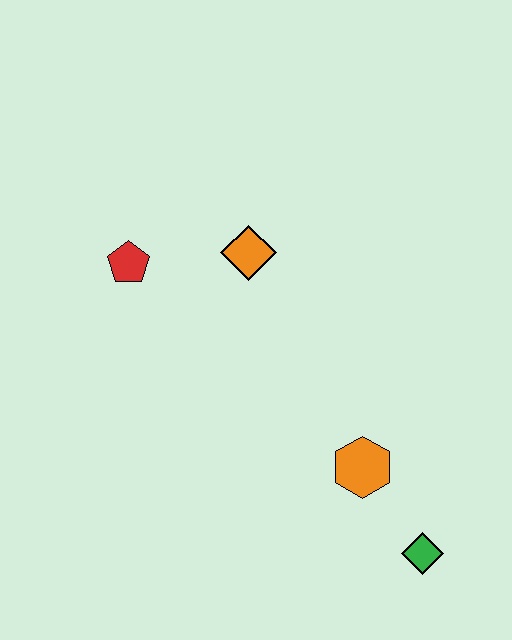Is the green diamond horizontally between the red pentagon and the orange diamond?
No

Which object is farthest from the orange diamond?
The green diamond is farthest from the orange diamond.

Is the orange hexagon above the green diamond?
Yes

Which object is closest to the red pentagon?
The orange diamond is closest to the red pentagon.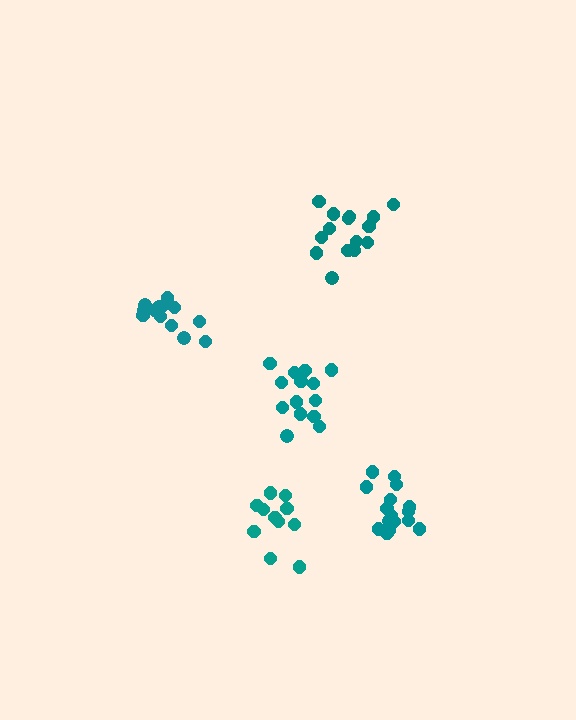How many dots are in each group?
Group 1: 15 dots, Group 2: 11 dots, Group 3: 13 dots, Group 4: 16 dots, Group 5: 15 dots (70 total).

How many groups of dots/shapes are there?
There are 5 groups.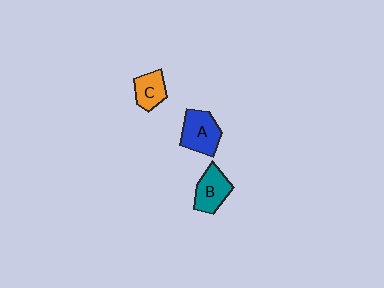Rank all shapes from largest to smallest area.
From largest to smallest: A (blue), B (teal), C (orange).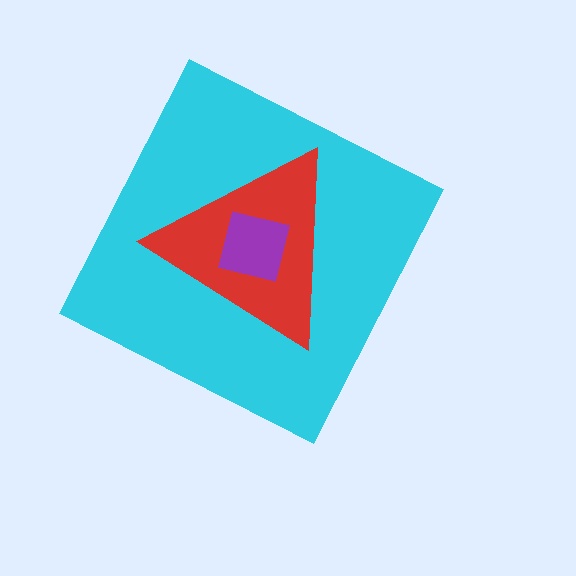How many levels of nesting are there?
3.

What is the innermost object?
The purple square.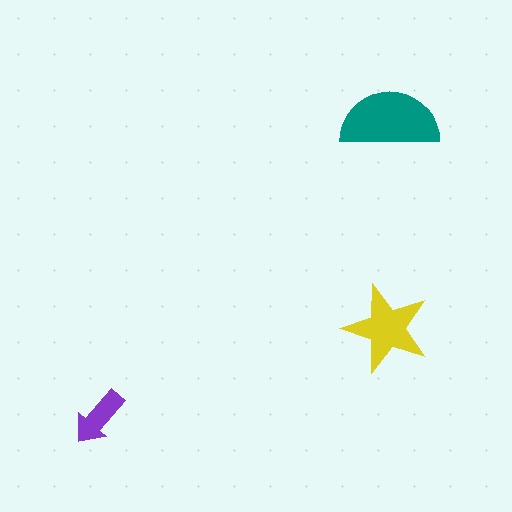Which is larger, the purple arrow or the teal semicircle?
The teal semicircle.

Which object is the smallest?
The purple arrow.